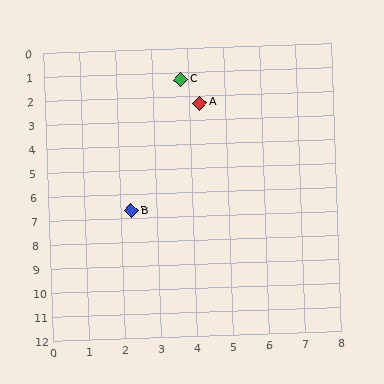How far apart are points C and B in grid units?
Points C and B are about 5.6 grid units apart.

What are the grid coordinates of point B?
Point B is at approximately (2.3, 6.7).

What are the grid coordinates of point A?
Point A is at approximately (4.3, 2.3).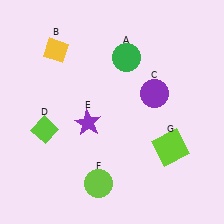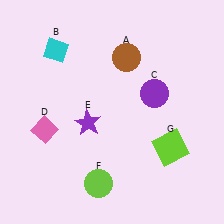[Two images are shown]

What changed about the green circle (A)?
In Image 1, A is green. In Image 2, it changed to brown.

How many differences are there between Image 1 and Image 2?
There are 3 differences between the two images.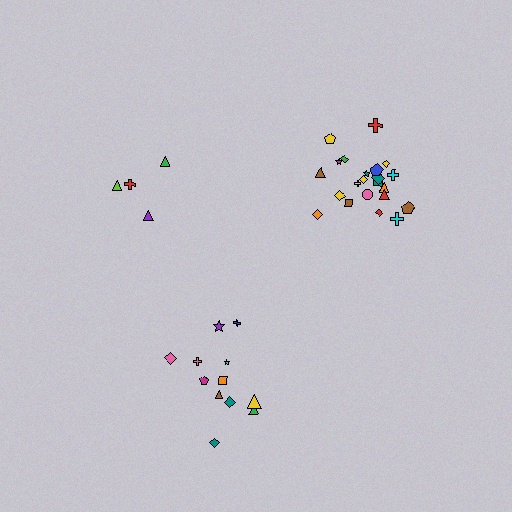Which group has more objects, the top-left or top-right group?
The top-right group.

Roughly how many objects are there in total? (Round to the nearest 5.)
Roughly 40 objects in total.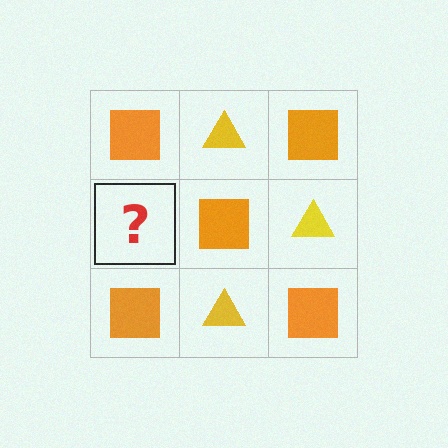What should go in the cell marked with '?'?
The missing cell should contain a yellow triangle.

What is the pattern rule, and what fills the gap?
The rule is that it alternates orange square and yellow triangle in a checkerboard pattern. The gap should be filled with a yellow triangle.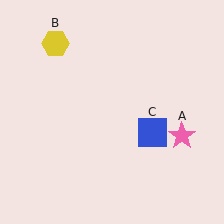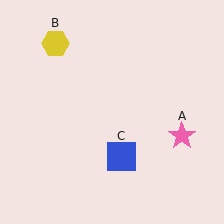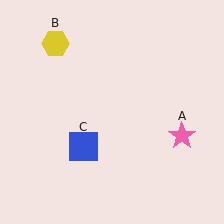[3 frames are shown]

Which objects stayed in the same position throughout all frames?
Pink star (object A) and yellow hexagon (object B) remained stationary.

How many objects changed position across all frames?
1 object changed position: blue square (object C).